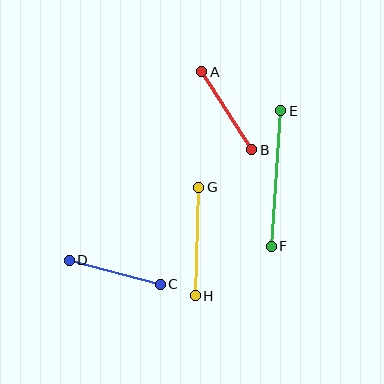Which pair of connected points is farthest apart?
Points E and F are farthest apart.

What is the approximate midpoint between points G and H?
The midpoint is at approximately (197, 242) pixels.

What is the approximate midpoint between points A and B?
The midpoint is at approximately (227, 111) pixels.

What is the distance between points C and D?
The distance is approximately 95 pixels.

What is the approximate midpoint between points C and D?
The midpoint is at approximately (115, 272) pixels.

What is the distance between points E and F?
The distance is approximately 136 pixels.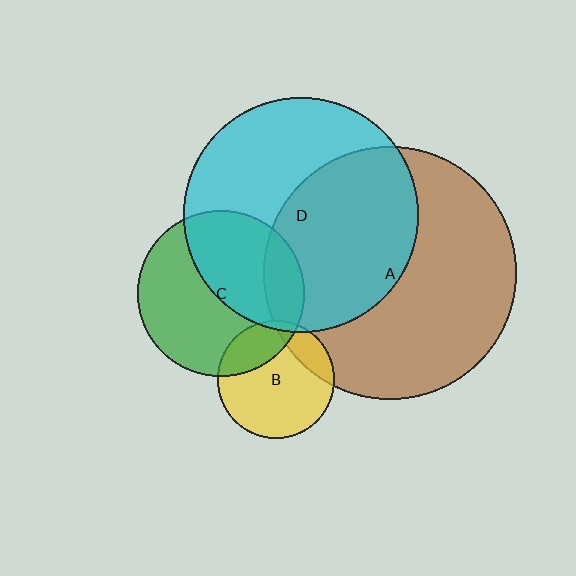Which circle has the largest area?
Circle A (brown).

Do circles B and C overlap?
Yes.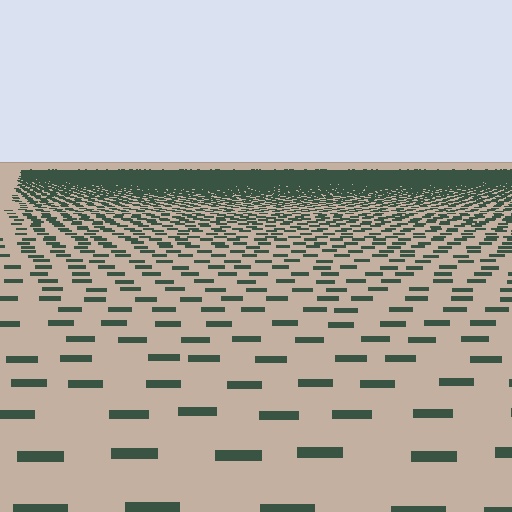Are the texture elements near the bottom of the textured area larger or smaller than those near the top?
Larger. Near the bottom, elements are closer to the viewer and appear at a bigger on-screen size.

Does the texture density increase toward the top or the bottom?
Density increases toward the top.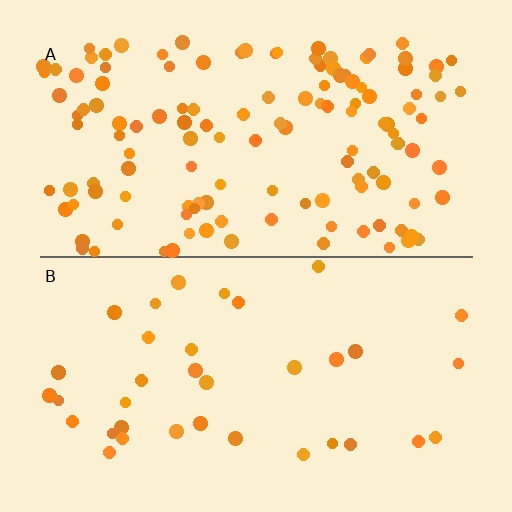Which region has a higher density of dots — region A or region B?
A (the top).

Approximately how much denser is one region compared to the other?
Approximately 3.7× — region A over region B.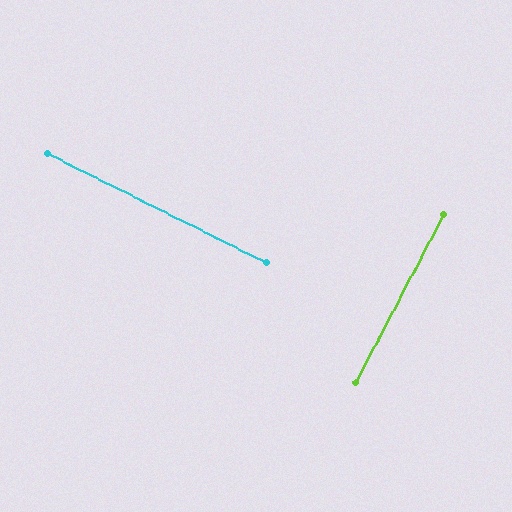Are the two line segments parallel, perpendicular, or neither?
Perpendicular — they meet at approximately 89°.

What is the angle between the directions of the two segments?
Approximately 89 degrees.